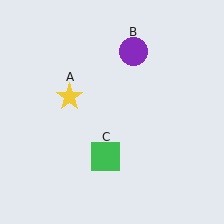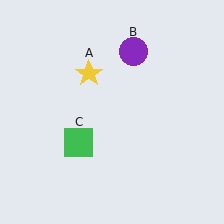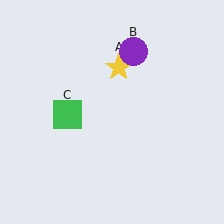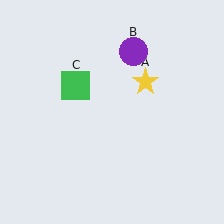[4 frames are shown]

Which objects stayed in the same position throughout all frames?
Purple circle (object B) remained stationary.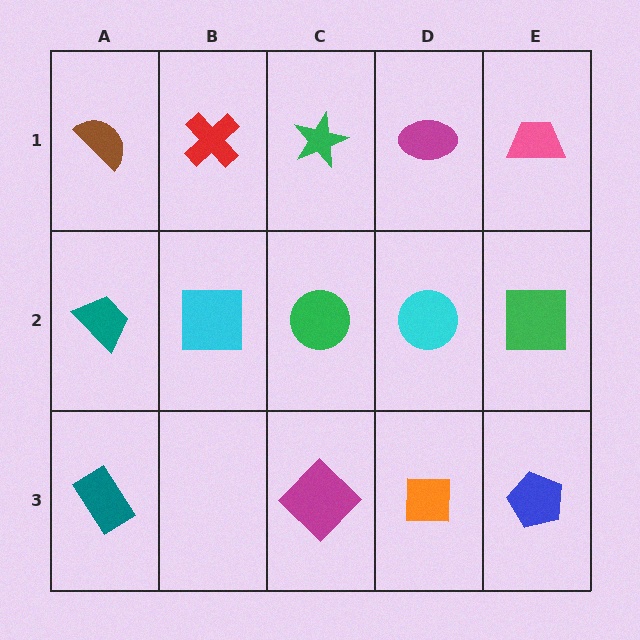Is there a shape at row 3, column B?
No, that cell is empty.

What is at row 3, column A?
A teal rectangle.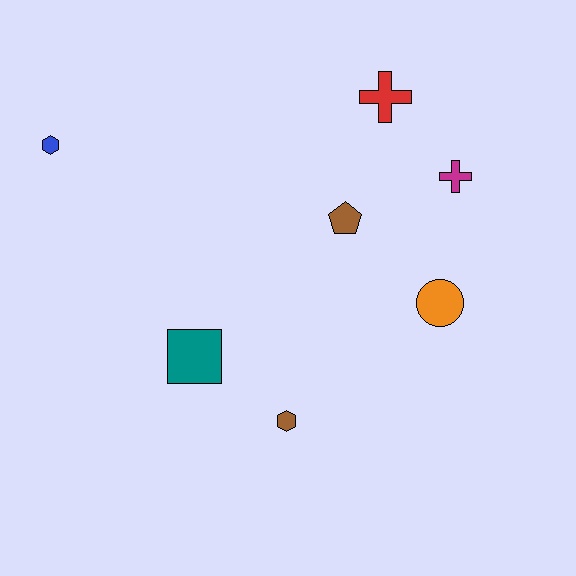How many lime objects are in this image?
There are no lime objects.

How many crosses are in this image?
There are 2 crosses.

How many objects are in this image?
There are 7 objects.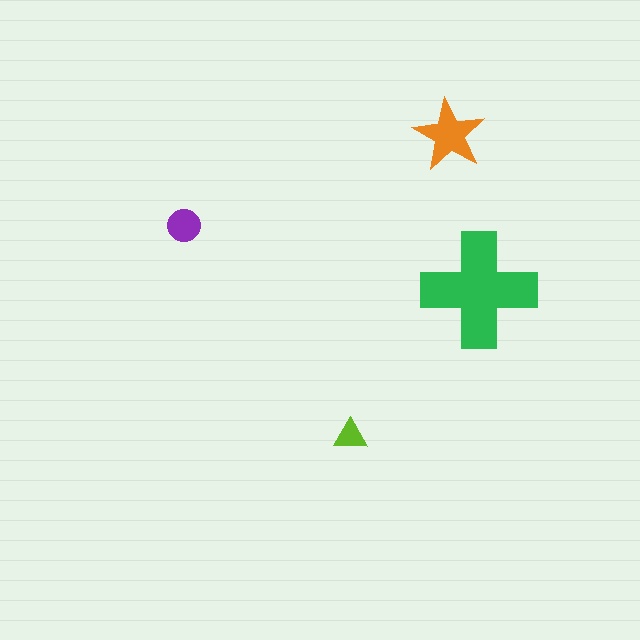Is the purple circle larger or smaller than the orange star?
Smaller.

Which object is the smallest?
The lime triangle.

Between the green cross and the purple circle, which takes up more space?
The green cross.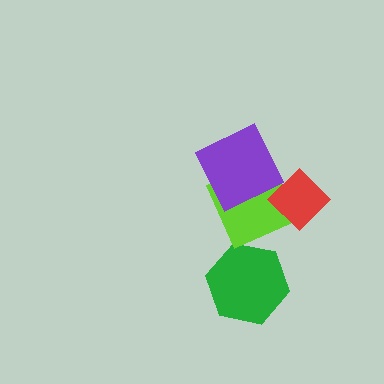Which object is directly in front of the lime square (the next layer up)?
The purple square is directly in front of the lime square.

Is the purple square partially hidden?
No, no other shape covers it.